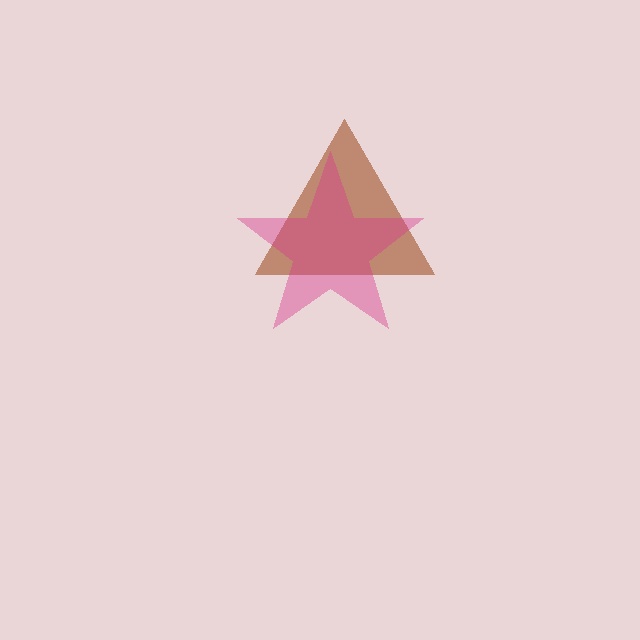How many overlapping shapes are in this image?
There are 2 overlapping shapes in the image.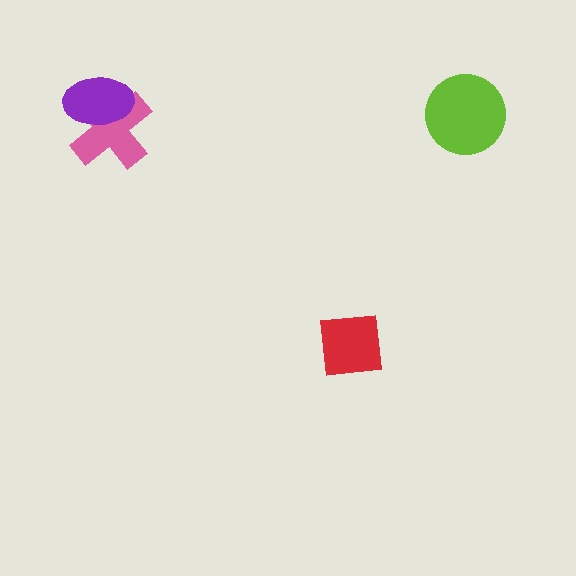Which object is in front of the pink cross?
The purple ellipse is in front of the pink cross.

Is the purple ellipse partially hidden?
No, no other shape covers it.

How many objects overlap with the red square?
0 objects overlap with the red square.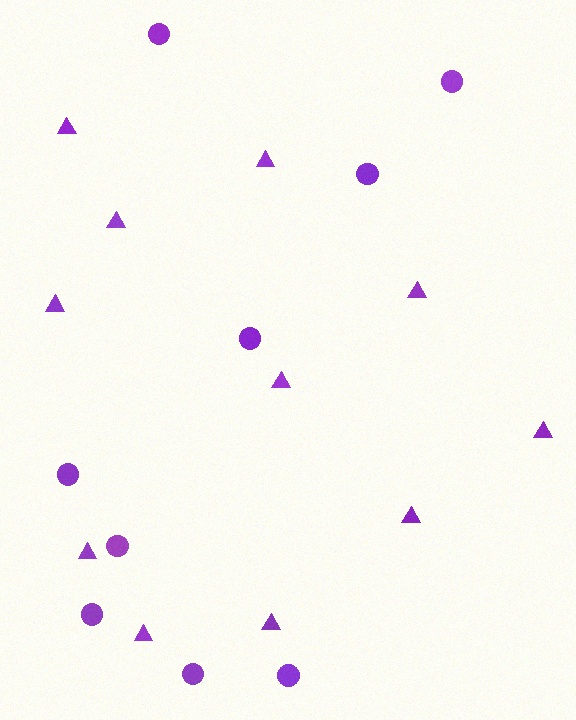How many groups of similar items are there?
There are 2 groups: one group of circles (9) and one group of triangles (11).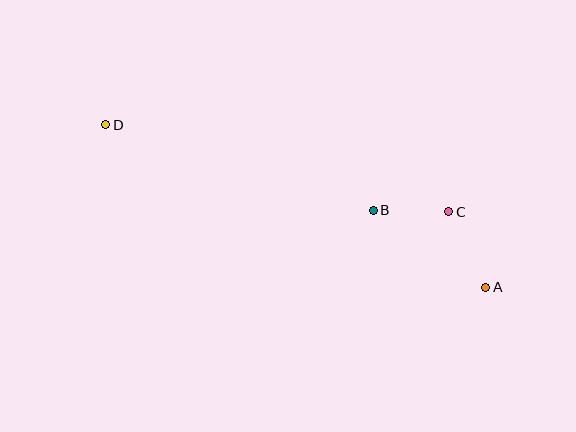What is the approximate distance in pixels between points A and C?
The distance between A and C is approximately 84 pixels.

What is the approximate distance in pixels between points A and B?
The distance between A and B is approximately 136 pixels.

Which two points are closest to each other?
Points B and C are closest to each other.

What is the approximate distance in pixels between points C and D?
The distance between C and D is approximately 354 pixels.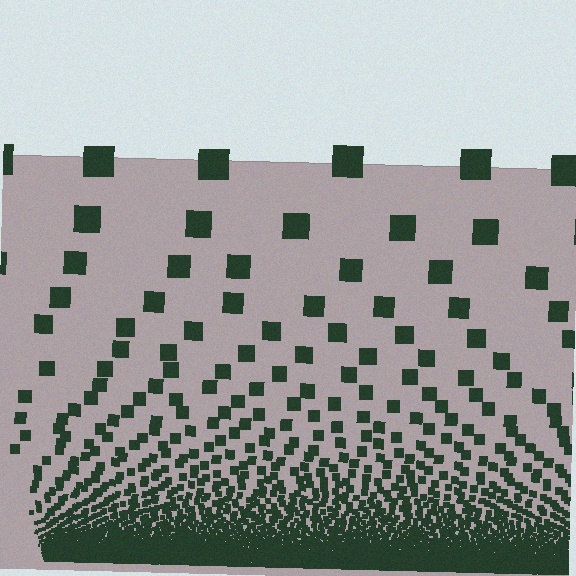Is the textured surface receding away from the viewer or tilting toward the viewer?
The surface appears to tilt toward the viewer. Texture elements get larger and sparser toward the top.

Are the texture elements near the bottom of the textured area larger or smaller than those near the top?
Smaller. The gradient is inverted — elements near the bottom are smaller and denser.